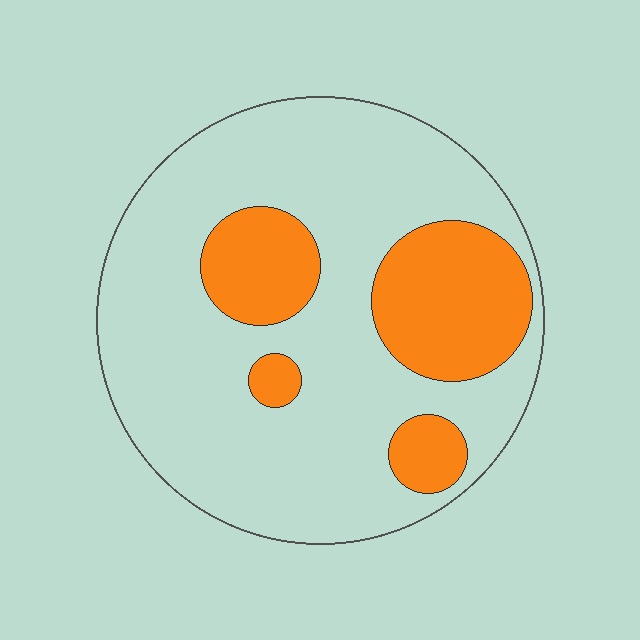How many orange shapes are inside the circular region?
4.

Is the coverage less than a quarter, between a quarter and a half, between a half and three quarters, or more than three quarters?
Less than a quarter.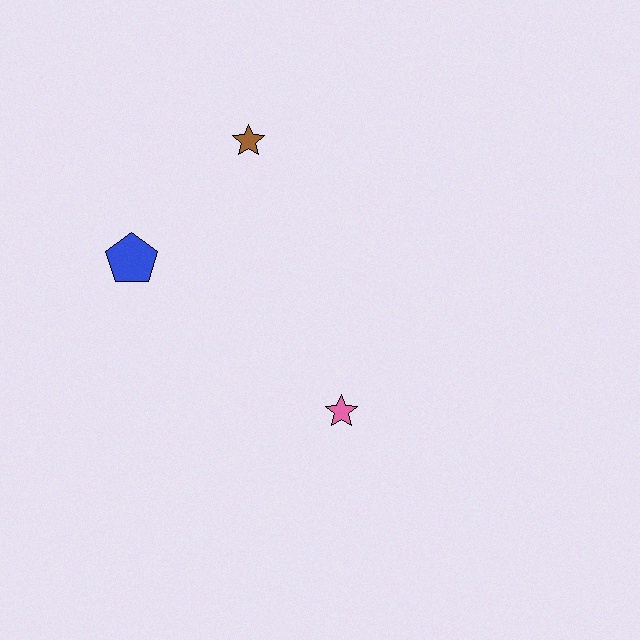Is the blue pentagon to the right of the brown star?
No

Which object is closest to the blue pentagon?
The brown star is closest to the blue pentagon.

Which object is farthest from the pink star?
The brown star is farthest from the pink star.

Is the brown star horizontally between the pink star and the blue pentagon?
Yes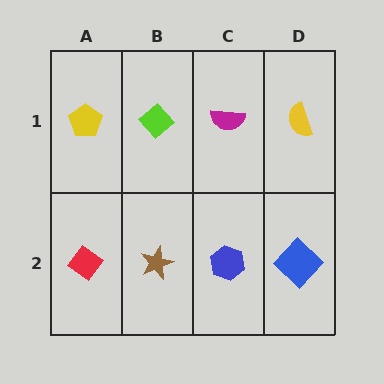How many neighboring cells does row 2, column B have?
3.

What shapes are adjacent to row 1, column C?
A blue hexagon (row 2, column C), a lime diamond (row 1, column B), a yellow semicircle (row 1, column D).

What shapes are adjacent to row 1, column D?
A blue diamond (row 2, column D), a magenta semicircle (row 1, column C).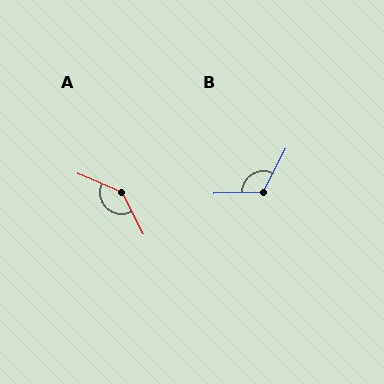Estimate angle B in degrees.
Approximately 120 degrees.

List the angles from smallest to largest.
B (120°), A (140°).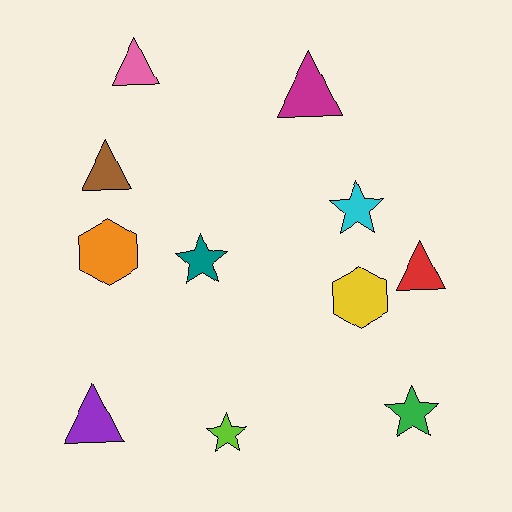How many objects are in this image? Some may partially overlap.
There are 11 objects.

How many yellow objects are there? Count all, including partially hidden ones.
There is 1 yellow object.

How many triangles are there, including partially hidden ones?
There are 5 triangles.